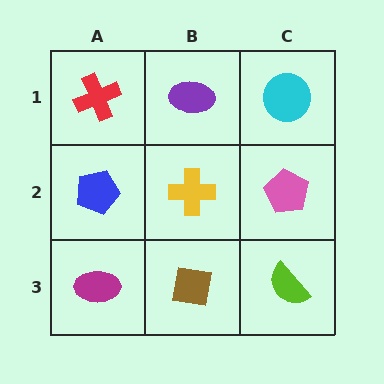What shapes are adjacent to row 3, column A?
A blue pentagon (row 2, column A), a brown square (row 3, column B).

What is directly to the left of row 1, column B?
A red cross.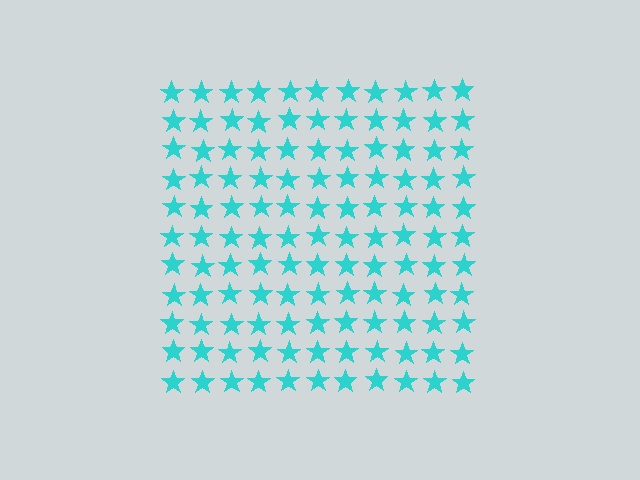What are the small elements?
The small elements are stars.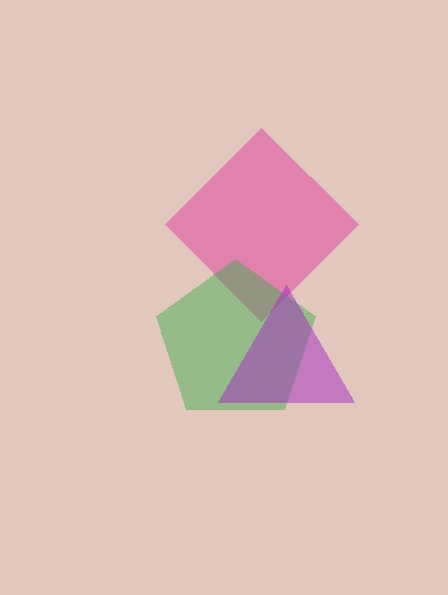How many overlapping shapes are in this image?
There are 3 overlapping shapes in the image.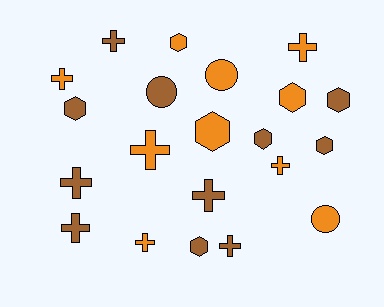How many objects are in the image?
There are 21 objects.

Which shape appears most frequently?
Cross, with 10 objects.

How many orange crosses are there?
There are 5 orange crosses.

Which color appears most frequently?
Brown, with 11 objects.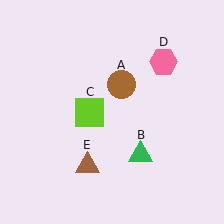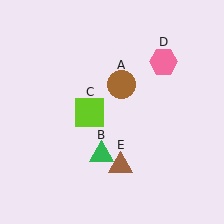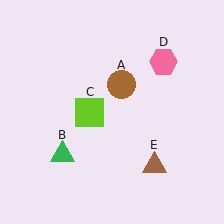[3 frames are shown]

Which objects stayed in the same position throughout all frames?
Brown circle (object A) and lime square (object C) and pink hexagon (object D) remained stationary.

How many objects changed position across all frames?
2 objects changed position: green triangle (object B), brown triangle (object E).